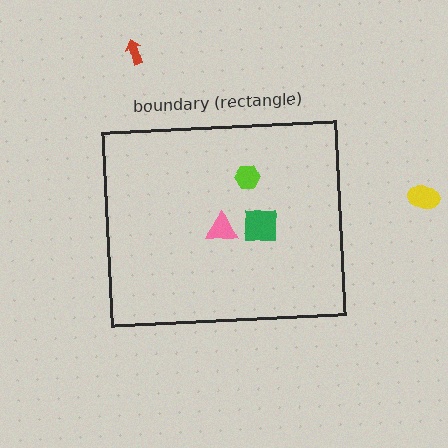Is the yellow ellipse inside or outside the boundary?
Outside.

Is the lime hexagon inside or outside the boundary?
Inside.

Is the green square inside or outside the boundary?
Inside.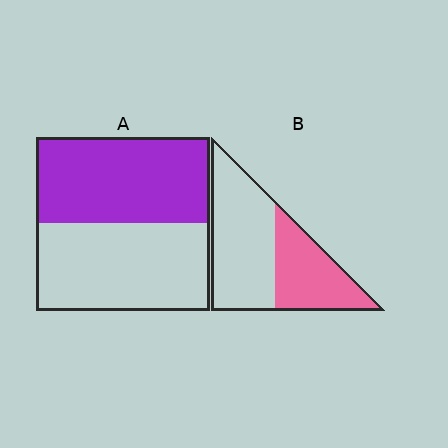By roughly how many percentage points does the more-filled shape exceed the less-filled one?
By roughly 10 percentage points (A over B).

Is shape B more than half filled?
No.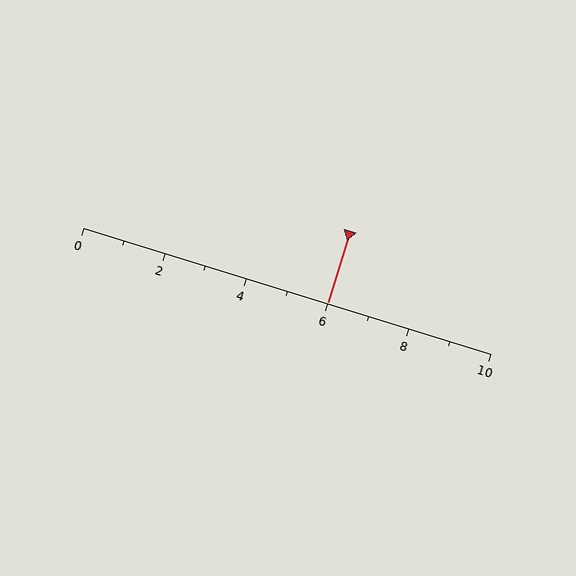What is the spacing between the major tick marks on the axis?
The major ticks are spaced 2 apart.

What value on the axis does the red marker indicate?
The marker indicates approximately 6.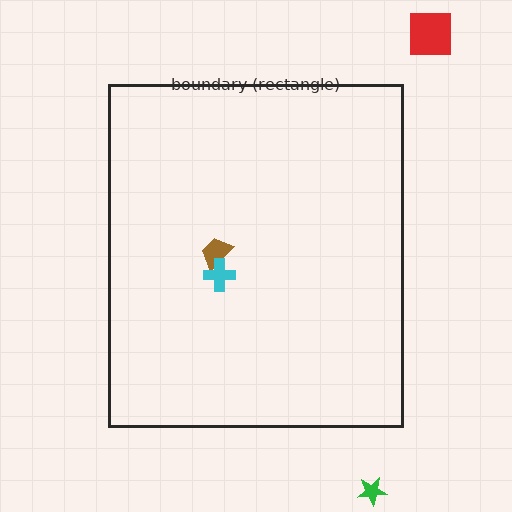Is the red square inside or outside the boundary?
Outside.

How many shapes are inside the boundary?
2 inside, 2 outside.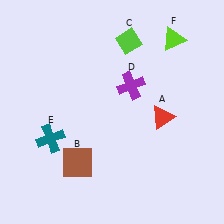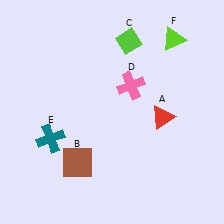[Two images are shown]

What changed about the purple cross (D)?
In Image 1, D is purple. In Image 2, it changed to pink.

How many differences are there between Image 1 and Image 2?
There is 1 difference between the two images.